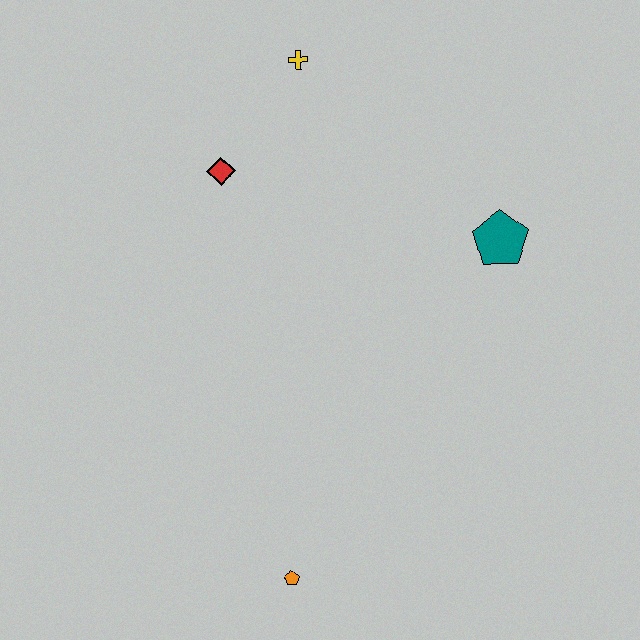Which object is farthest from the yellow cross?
The orange pentagon is farthest from the yellow cross.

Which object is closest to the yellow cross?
The red diamond is closest to the yellow cross.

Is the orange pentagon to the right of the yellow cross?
No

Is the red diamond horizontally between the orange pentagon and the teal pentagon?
No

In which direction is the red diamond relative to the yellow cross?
The red diamond is below the yellow cross.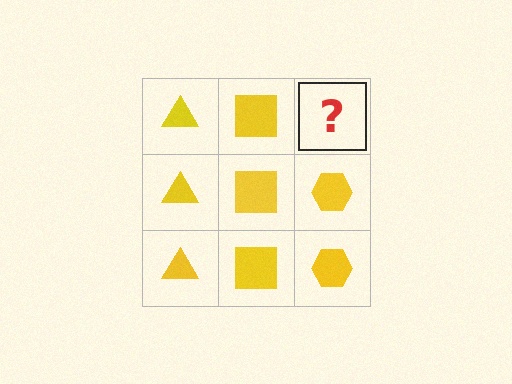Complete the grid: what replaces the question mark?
The question mark should be replaced with a yellow hexagon.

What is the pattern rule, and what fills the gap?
The rule is that each column has a consistent shape. The gap should be filled with a yellow hexagon.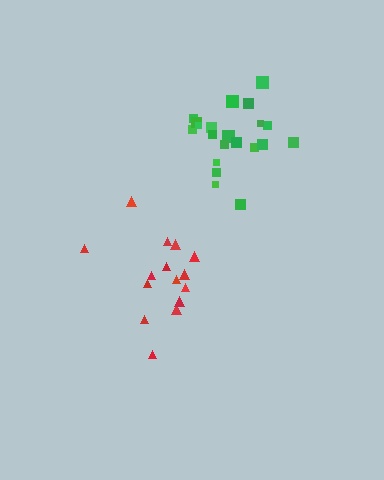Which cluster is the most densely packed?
Green.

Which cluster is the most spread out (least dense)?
Red.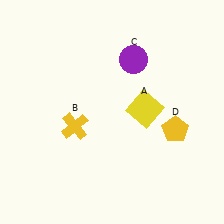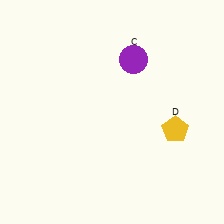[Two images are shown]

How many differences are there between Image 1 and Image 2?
There are 2 differences between the two images.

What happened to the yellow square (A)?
The yellow square (A) was removed in Image 2. It was in the top-right area of Image 1.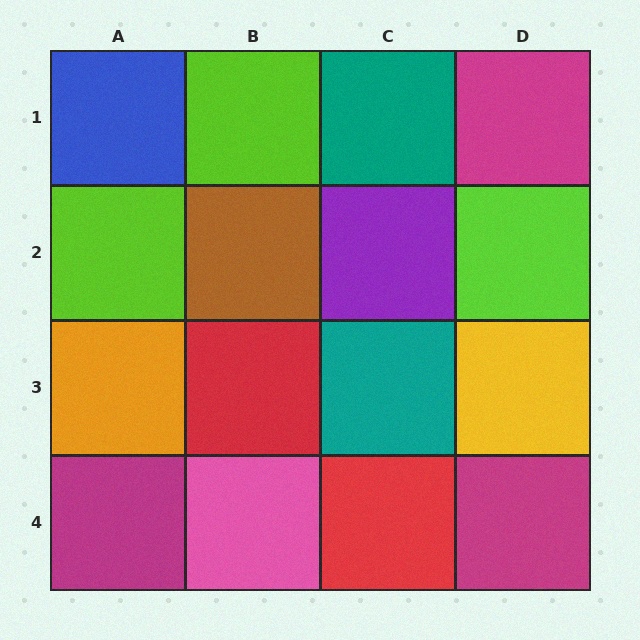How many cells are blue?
1 cell is blue.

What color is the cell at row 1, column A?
Blue.